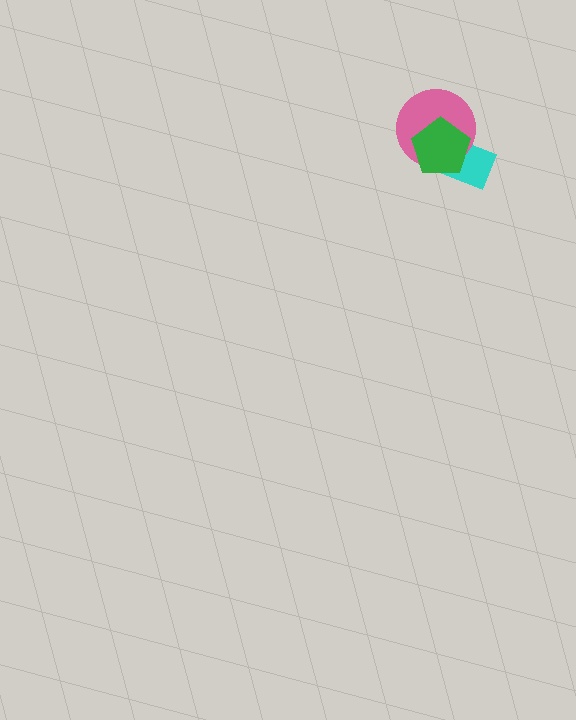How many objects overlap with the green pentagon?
2 objects overlap with the green pentagon.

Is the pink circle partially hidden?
Yes, it is partially covered by another shape.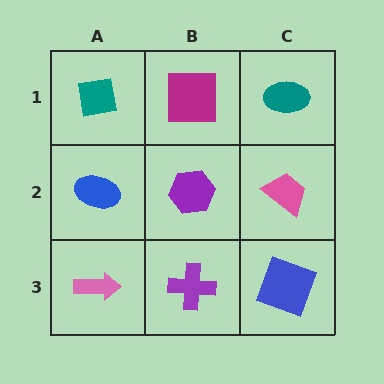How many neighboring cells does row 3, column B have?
3.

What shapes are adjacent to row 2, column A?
A teal square (row 1, column A), a pink arrow (row 3, column A), a purple hexagon (row 2, column B).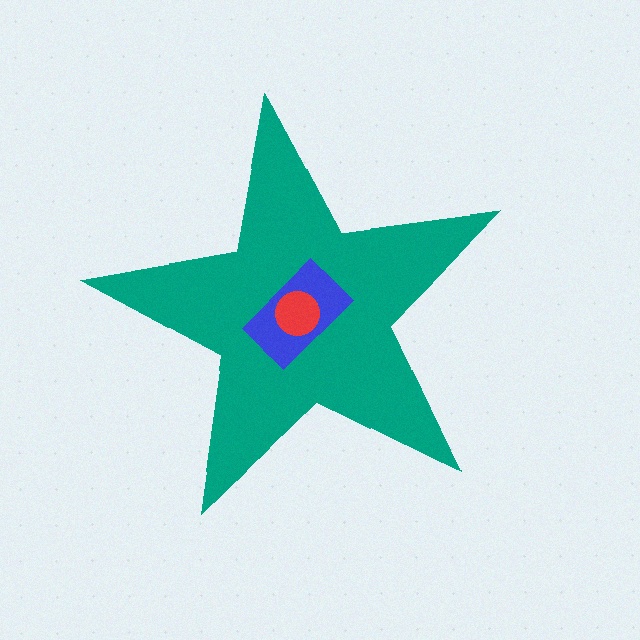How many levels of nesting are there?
3.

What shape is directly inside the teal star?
The blue rectangle.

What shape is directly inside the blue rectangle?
The red circle.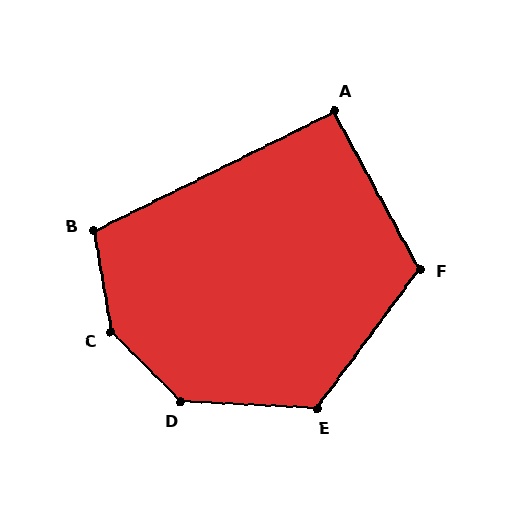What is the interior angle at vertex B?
Approximately 107 degrees (obtuse).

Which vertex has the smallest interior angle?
A, at approximately 92 degrees.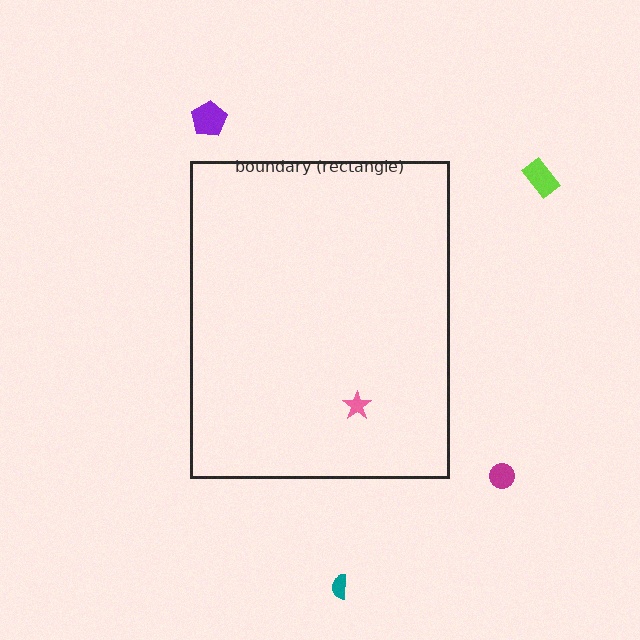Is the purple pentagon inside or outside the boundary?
Outside.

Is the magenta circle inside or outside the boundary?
Outside.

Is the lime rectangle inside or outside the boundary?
Outside.